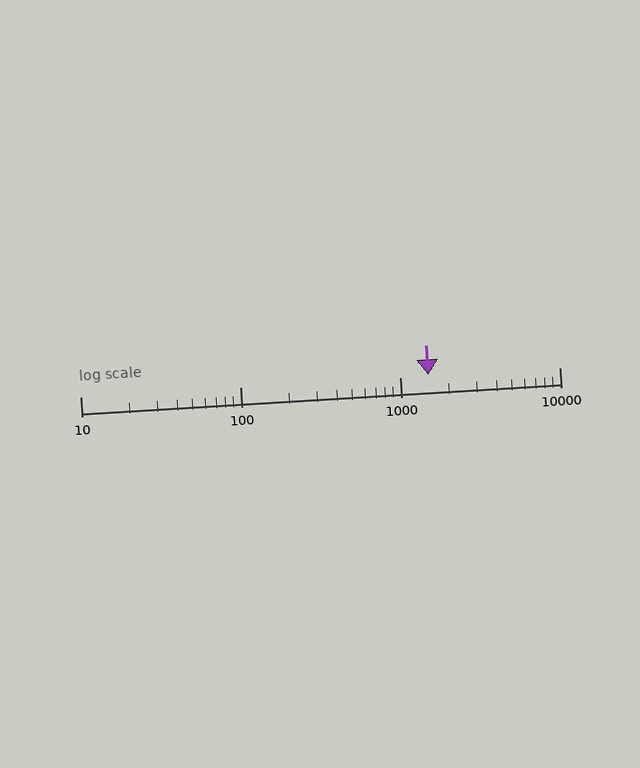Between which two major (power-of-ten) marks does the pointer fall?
The pointer is between 1000 and 10000.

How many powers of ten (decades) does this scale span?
The scale spans 3 decades, from 10 to 10000.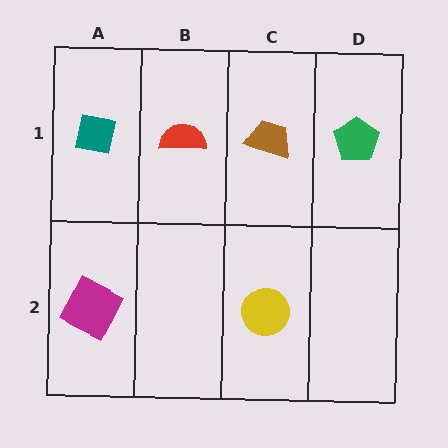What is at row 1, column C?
A brown trapezoid.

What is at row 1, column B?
A red semicircle.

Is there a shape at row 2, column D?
No, that cell is empty.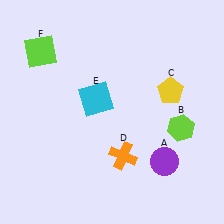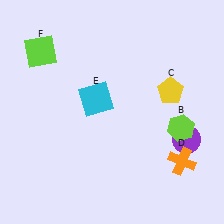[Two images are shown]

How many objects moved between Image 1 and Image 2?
2 objects moved between the two images.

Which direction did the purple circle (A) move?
The purple circle (A) moved right.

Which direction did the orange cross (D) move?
The orange cross (D) moved right.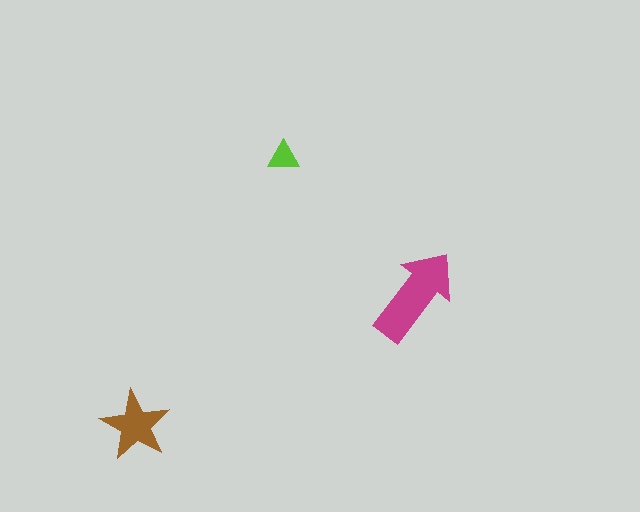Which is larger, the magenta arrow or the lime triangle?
The magenta arrow.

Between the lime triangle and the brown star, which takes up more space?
The brown star.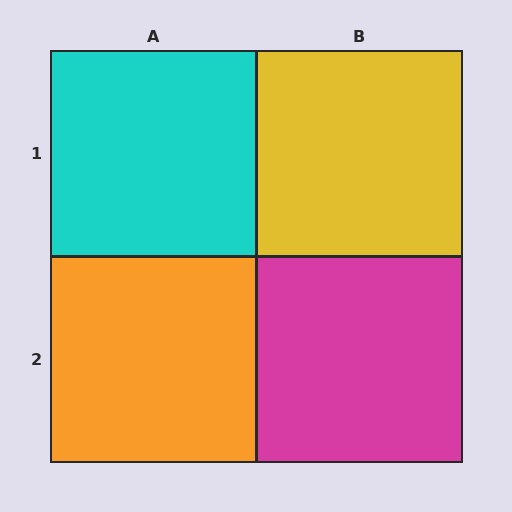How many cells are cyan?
1 cell is cyan.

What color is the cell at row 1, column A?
Cyan.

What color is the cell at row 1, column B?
Yellow.